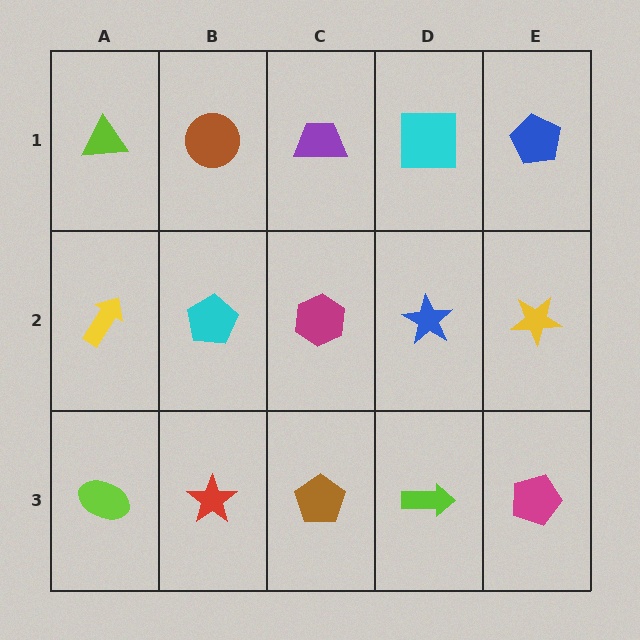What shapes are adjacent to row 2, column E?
A blue pentagon (row 1, column E), a magenta pentagon (row 3, column E), a blue star (row 2, column D).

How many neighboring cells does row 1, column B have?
3.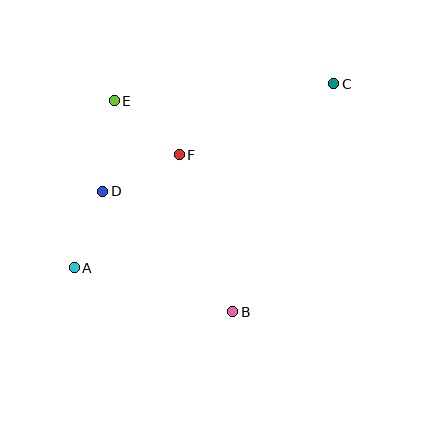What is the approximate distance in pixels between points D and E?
The distance between D and E is approximately 91 pixels.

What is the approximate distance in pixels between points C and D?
The distance between C and D is approximately 255 pixels.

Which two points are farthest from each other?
Points A and C are farthest from each other.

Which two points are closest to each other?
Points A and D are closest to each other.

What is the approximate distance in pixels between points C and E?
The distance between C and E is approximately 220 pixels.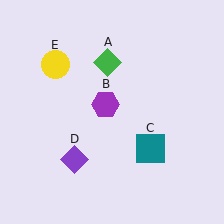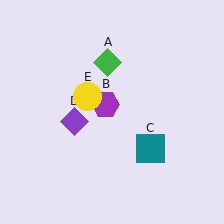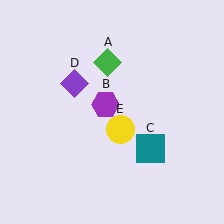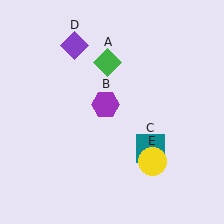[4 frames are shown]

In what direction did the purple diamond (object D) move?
The purple diamond (object D) moved up.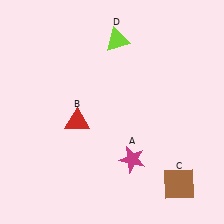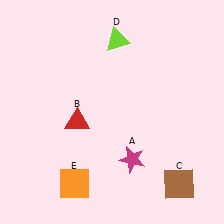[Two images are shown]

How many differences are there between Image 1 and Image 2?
There is 1 difference between the two images.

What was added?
An orange square (E) was added in Image 2.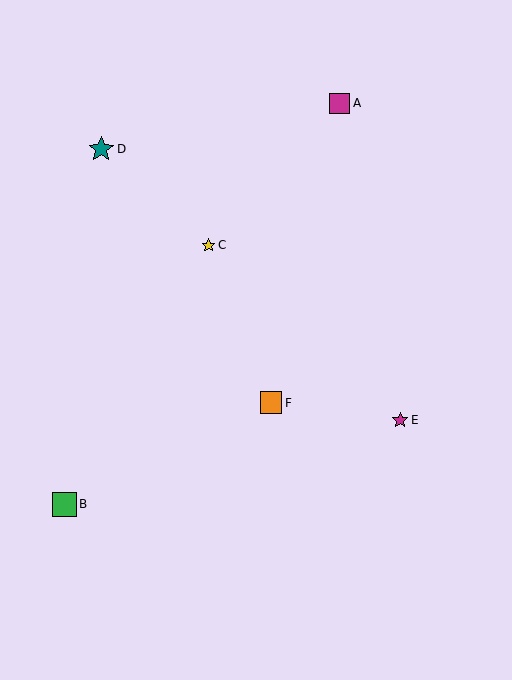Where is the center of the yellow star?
The center of the yellow star is at (208, 245).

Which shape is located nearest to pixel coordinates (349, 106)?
The magenta square (labeled A) at (340, 103) is nearest to that location.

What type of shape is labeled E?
Shape E is a magenta star.